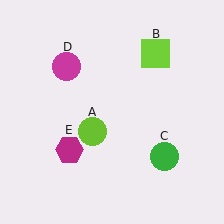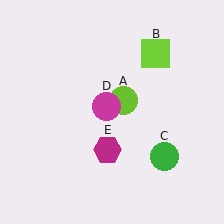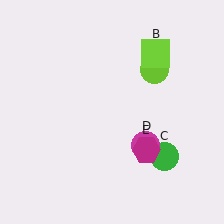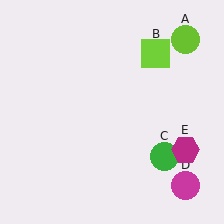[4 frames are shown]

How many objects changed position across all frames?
3 objects changed position: lime circle (object A), magenta circle (object D), magenta hexagon (object E).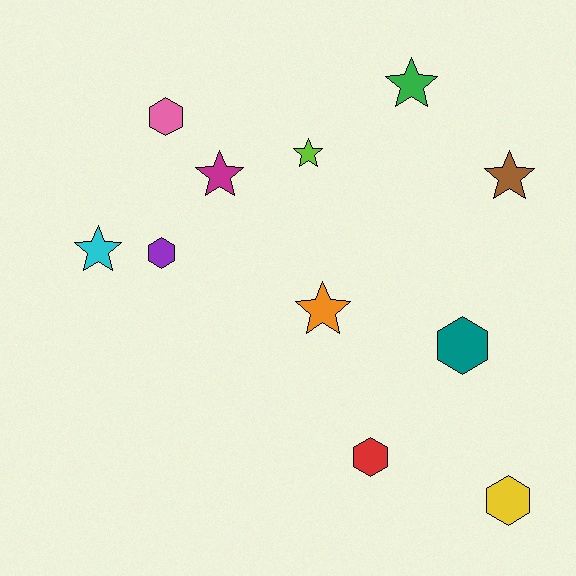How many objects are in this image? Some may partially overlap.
There are 11 objects.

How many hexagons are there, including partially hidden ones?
There are 5 hexagons.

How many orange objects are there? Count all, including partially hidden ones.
There is 1 orange object.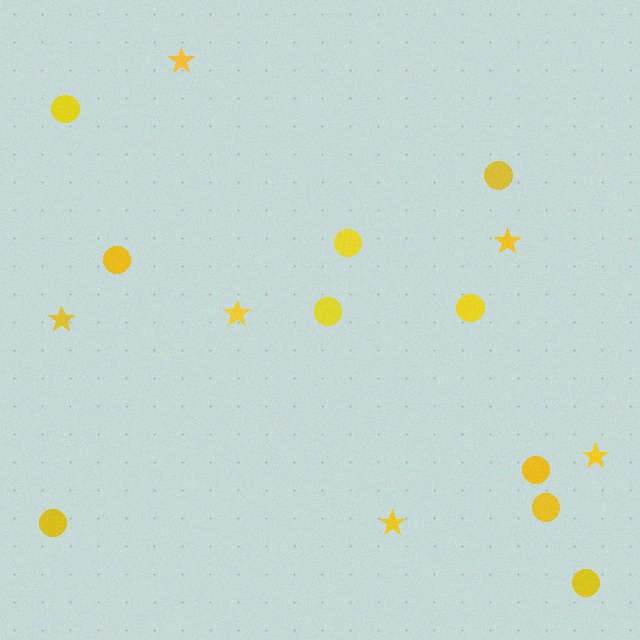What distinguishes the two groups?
There are 2 groups: one group of circles (10) and one group of stars (6).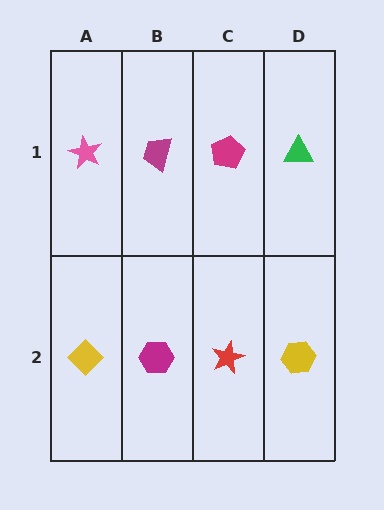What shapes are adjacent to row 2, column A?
A pink star (row 1, column A), a magenta hexagon (row 2, column B).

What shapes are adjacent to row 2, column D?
A green triangle (row 1, column D), a red star (row 2, column C).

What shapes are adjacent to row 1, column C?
A red star (row 2, column C), a magenta trapezoid (row 1, column B), a green triangle (row 1, column D).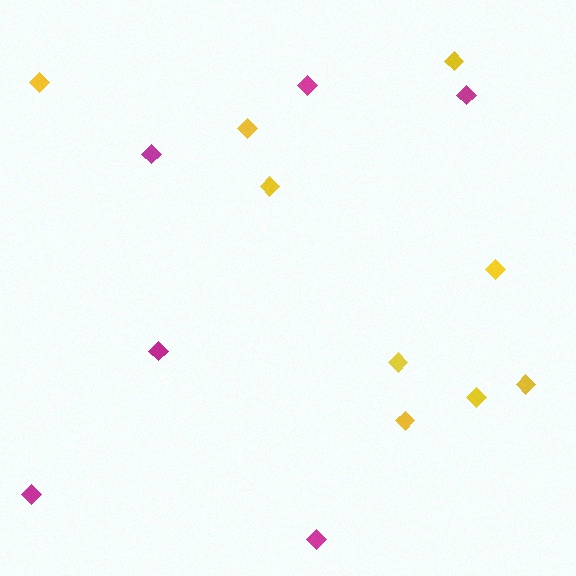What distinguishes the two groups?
There are 2 groups: one group of yellow diamonds (9) and one group of magenta diamonds (6).